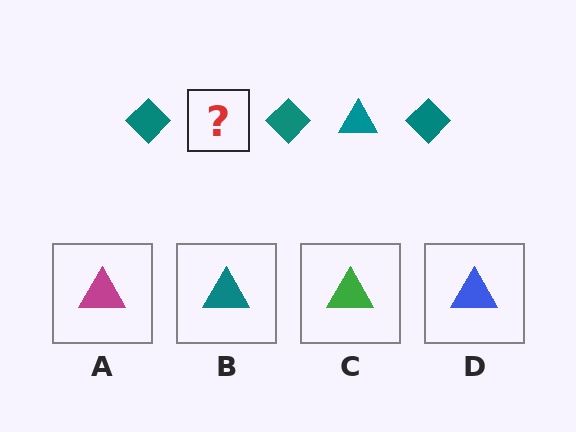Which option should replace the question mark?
Option B.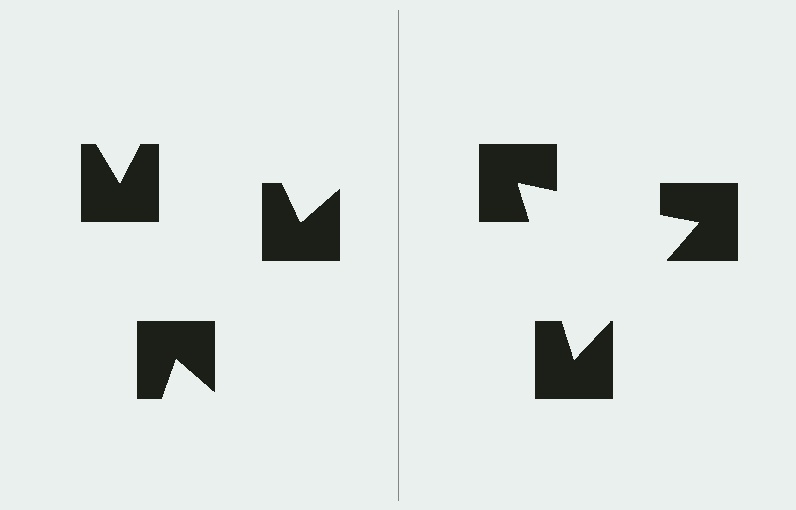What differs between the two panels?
The notched squares are positioned identically on both sides; only the wedge orientations differ. On the right they align to a triangle; on the left they are misaligned.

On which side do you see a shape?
An illusory triangle appears on the right side. On the left side the wedge cuts are rotated, so no coherent shape forms.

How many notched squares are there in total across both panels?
6 — 3 on each side.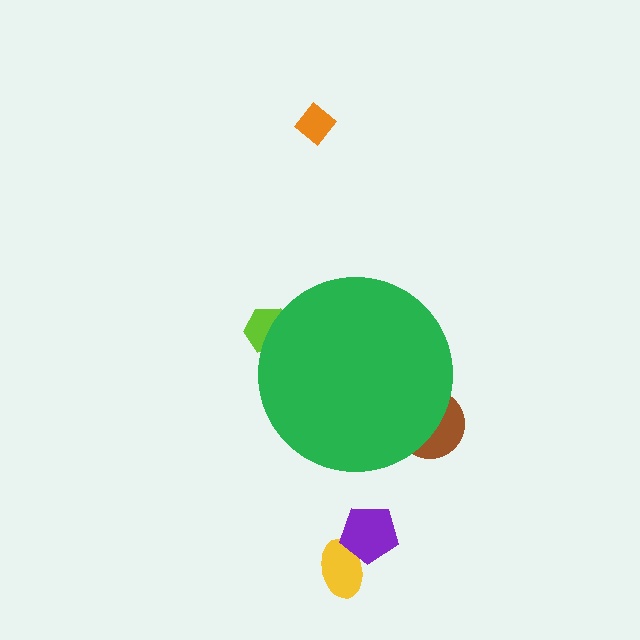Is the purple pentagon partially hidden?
No, the purple pentagon is fully visible.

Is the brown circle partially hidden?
Yes, the brown circle is partially hidden behind the green circle.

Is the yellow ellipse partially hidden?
No, the yellow ellipse is fully visible.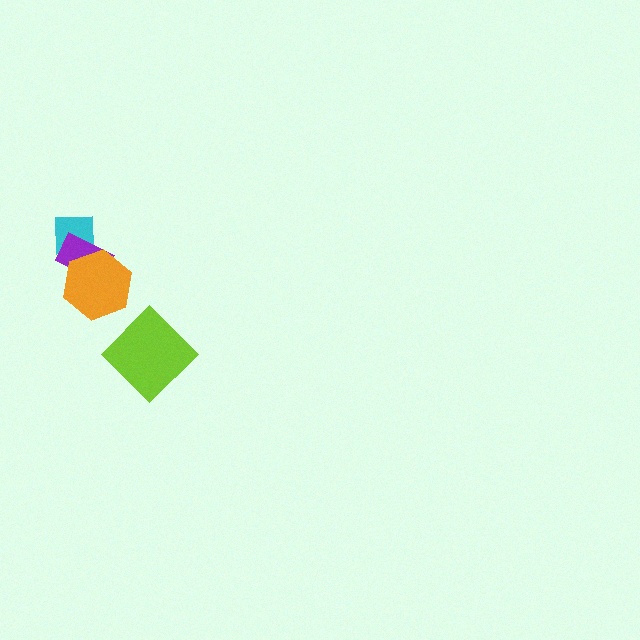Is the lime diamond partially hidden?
No, no other shape covers it.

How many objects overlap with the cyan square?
2 objects overlap with the cyan square.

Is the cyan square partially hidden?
Yes, it is partially covered by another shape.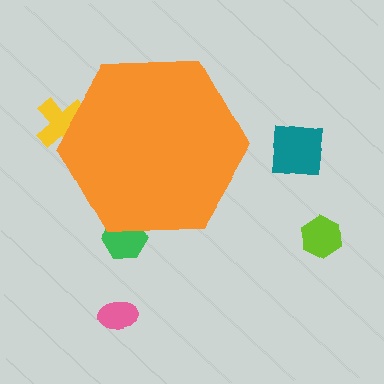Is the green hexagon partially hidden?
Yes, the green hexagon is partially hidden behind the orange hexagon.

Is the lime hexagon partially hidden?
No, the lime hexagon is fully visible.